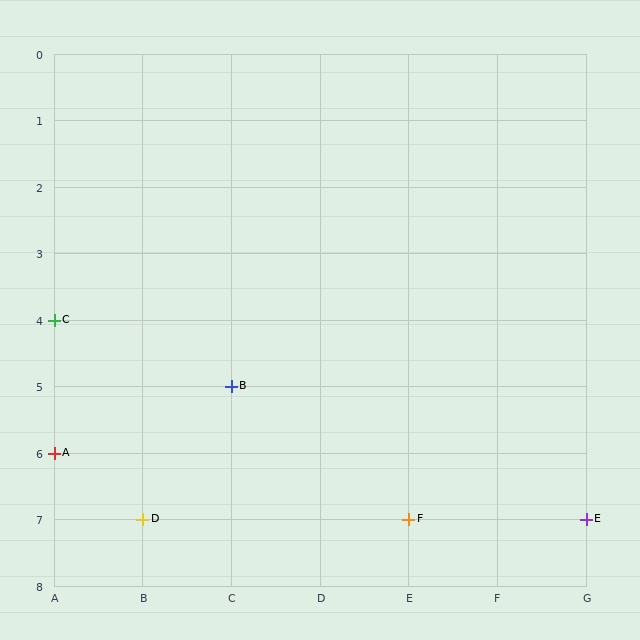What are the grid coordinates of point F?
Point F is at grid coordinates (E, 7).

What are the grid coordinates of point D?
Point D is at grid coordinates (B, 7).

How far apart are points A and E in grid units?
Points A and E are 6 columns and 1 row apart (about 6.1 grid units diagonally).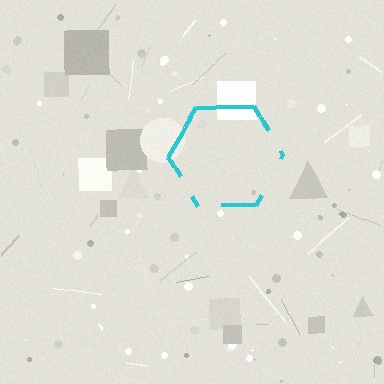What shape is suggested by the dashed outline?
The dashed outline suggests a hexagon.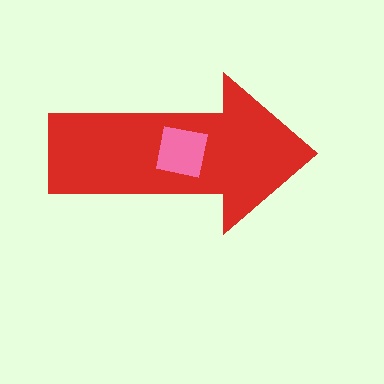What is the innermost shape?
The pink square.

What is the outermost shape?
The red arrow.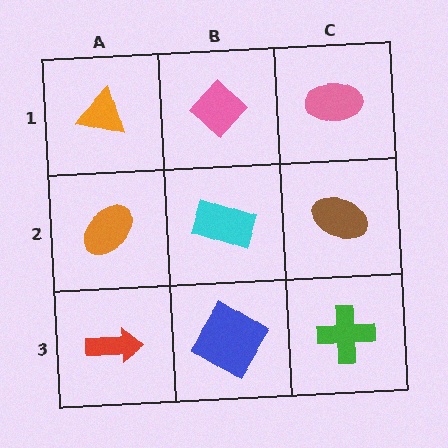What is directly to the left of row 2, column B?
An orange ellipse.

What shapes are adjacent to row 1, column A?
An orange ellipse (row 2, column A), a pink diamond (row 1, column B).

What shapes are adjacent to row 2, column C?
A pink ellipse (row 1, column C), a green cross (row 3, column C), a cyan rectangle (row 2, column B).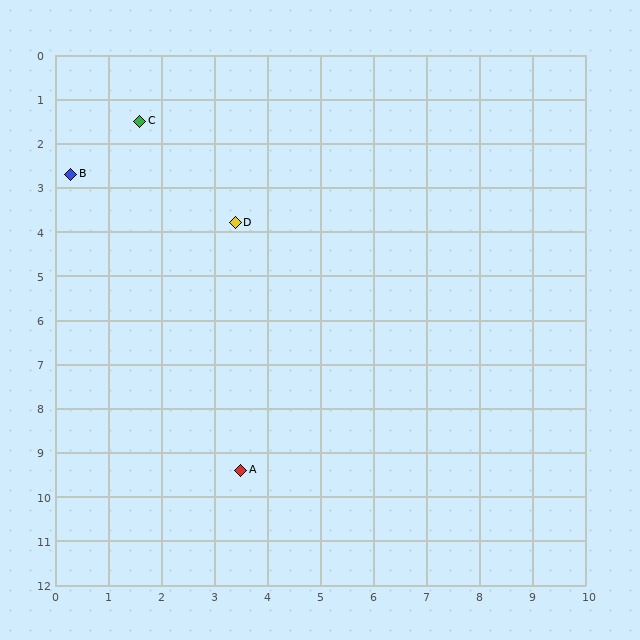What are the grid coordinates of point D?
Point D is at approximately (3.4, 3.8).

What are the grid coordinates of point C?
Point C is at approximately (1.6, 1.5).